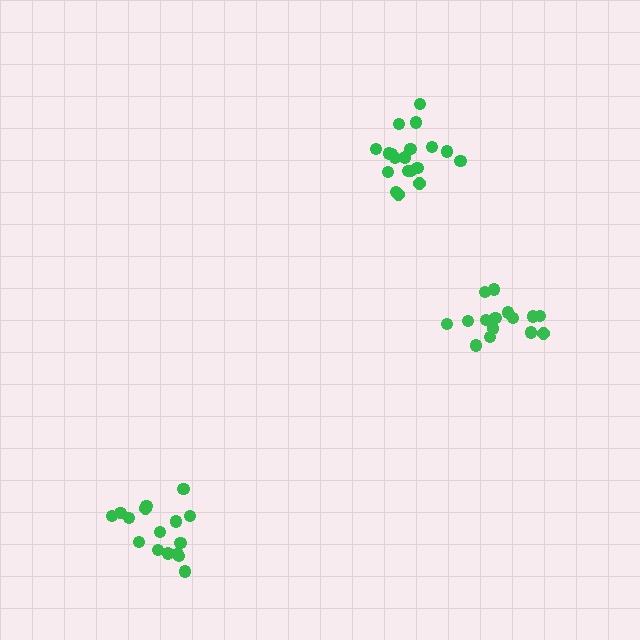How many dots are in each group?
Group 1: 16 dots, Group 2: 15 dots, Group 3: 19 dots (50 total).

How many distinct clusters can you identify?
There are 3 distinct clusters.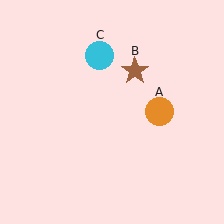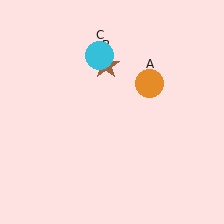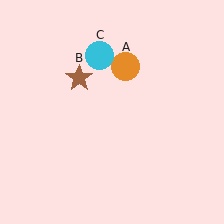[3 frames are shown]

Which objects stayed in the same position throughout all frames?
Cyan circle (object C) remained stationary.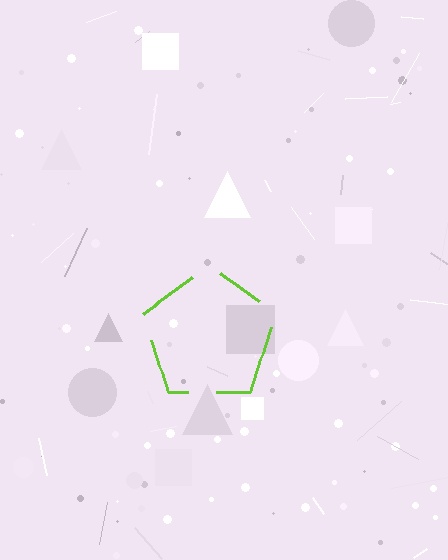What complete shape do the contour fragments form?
The contour fragments form a pentagon.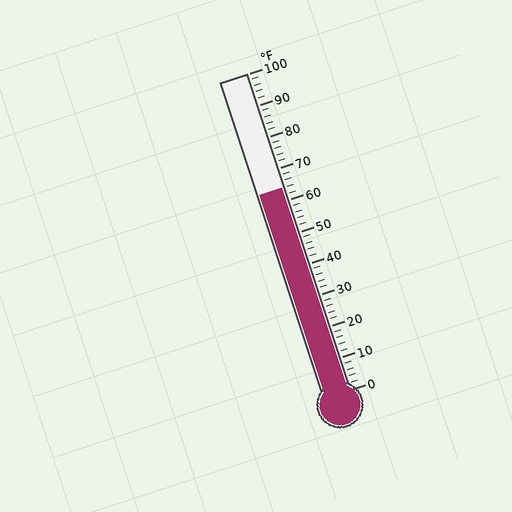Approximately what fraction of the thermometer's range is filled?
The thermometer is filled to approximately 65% of its range.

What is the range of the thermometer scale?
The thermometer scale ranges from 0°F to 100°F.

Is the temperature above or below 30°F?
The temperature is above 30°F.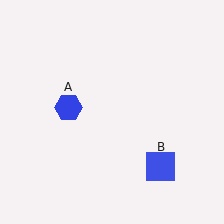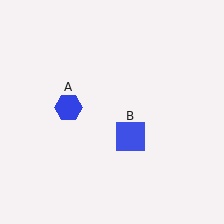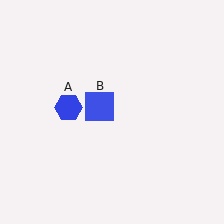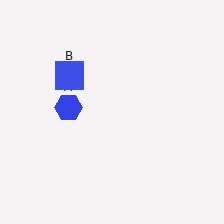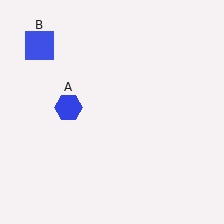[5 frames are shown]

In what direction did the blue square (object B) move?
The blue square (object B) moved up and to the left.